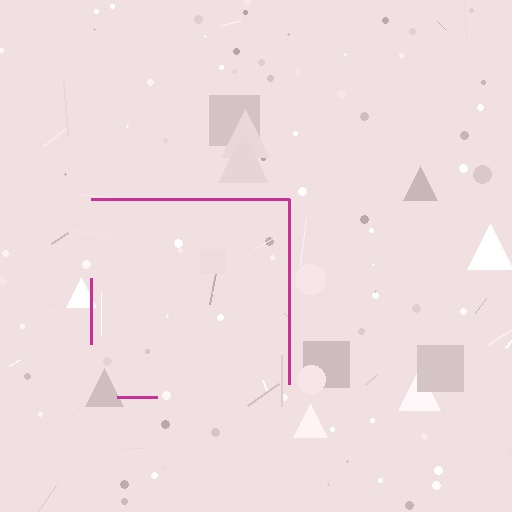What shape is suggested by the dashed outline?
The dashed outline suggests a square.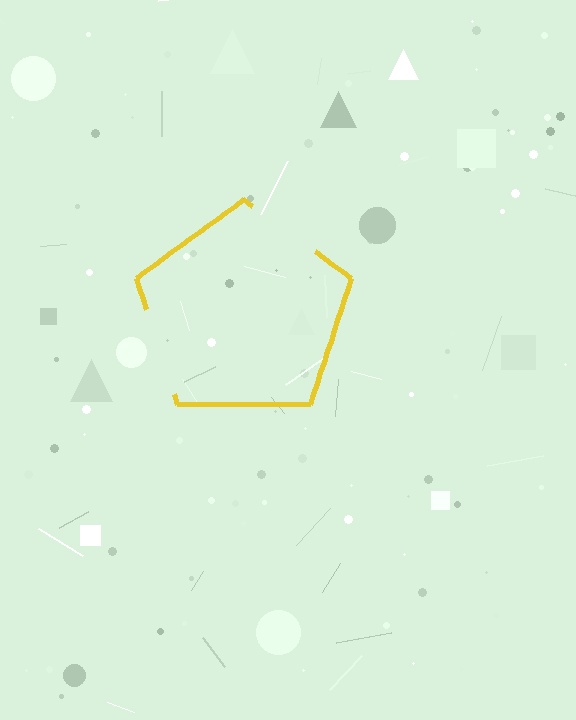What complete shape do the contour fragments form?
The contour fragments form a pentagon.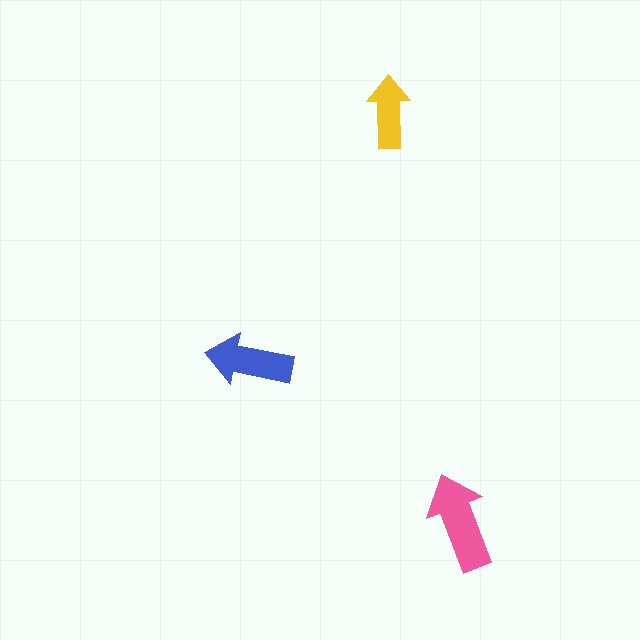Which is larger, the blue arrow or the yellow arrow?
The blue one.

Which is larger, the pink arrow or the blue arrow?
The pink one.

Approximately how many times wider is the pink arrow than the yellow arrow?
About 1.5 times wider.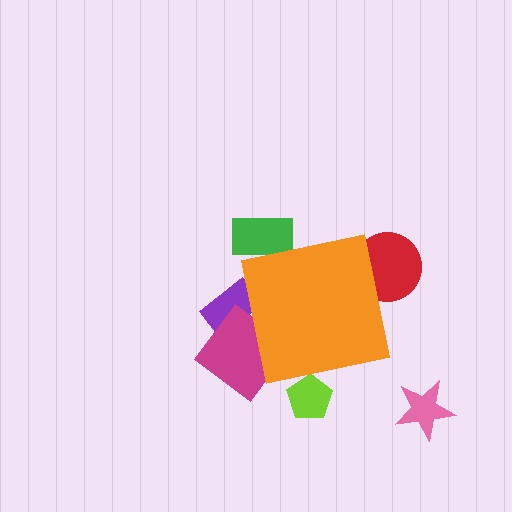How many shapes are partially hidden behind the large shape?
5 shapes are partially hidden.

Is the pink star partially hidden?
No, the pink star is fully visible.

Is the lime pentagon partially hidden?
Yes, the lime pentagon is partially hidden behind the orange square.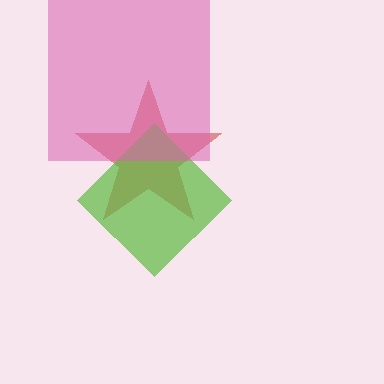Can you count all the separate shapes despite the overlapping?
Yes, there are 3 separate shapes.